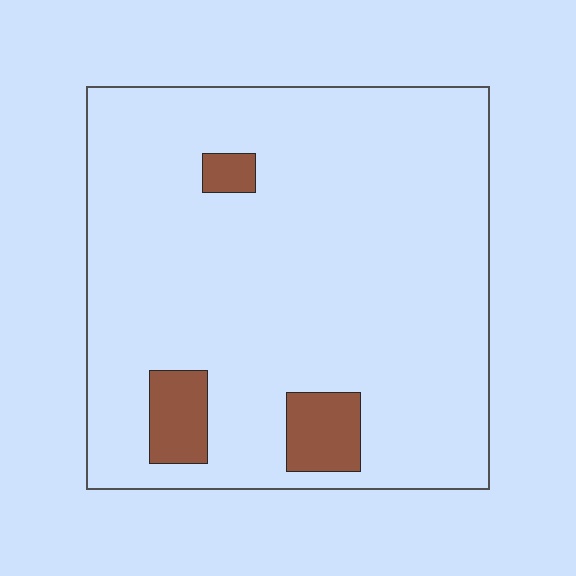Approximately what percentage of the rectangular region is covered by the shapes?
Approximately 10%.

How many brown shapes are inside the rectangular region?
3.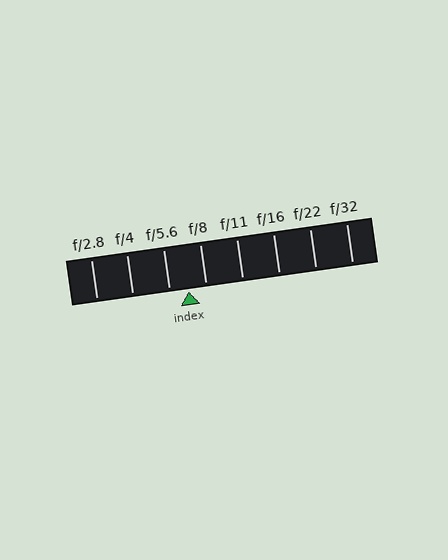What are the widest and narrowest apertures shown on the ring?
The widest aperture shown is f/2.8 and the narrowest is f/32.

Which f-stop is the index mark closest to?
The index mark is closest to f/5.6.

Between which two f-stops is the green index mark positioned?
The index mark is between f/5.6 and f/8.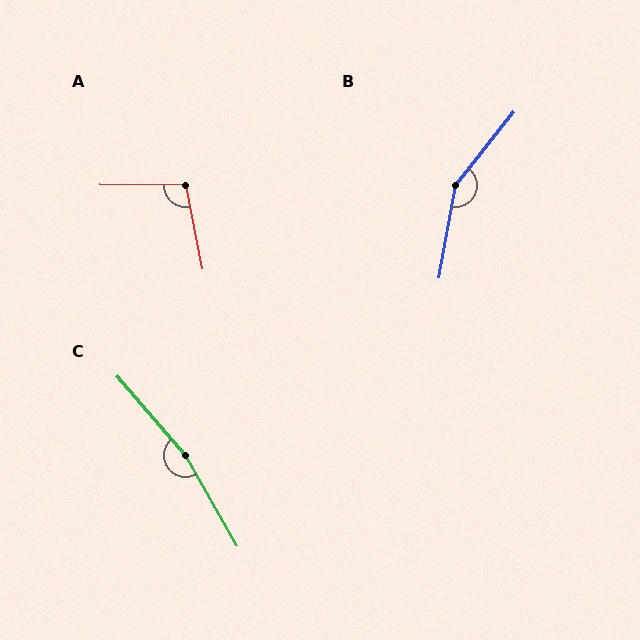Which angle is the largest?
C, at approximately 169 degrees.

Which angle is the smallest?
A, at approximately 102 degrees.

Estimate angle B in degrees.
Approximately 151 degrees.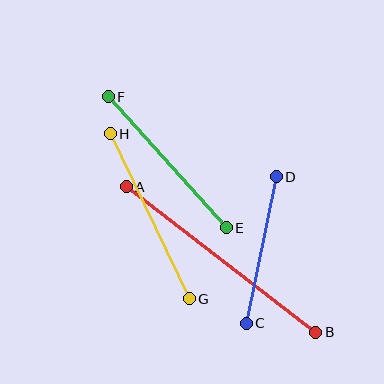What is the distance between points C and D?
The distance is approximately 150 pixels.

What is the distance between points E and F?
The distance is approximately 177 pixels.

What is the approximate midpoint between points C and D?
The midpoint is at approximately (261, 250) pixels.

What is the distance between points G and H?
The distance is approximately 183 pixels.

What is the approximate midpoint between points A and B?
The midpoint is at approximately (221, 260) pixels.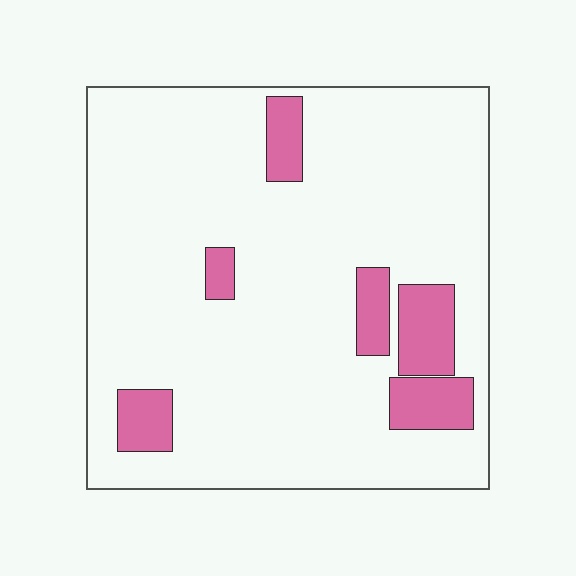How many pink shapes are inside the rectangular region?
6.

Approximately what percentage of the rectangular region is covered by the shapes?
Approximately 15%.